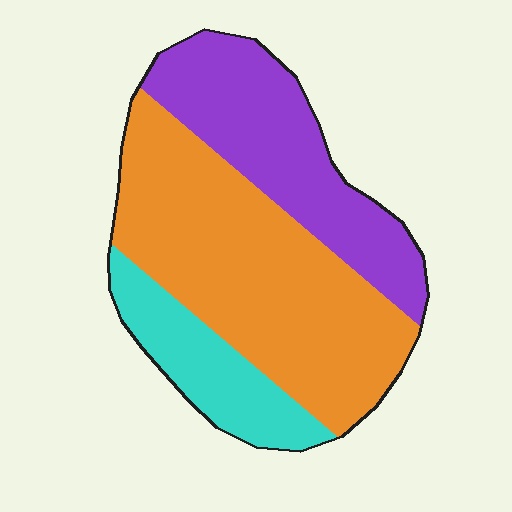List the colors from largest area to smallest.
From largest to smallest: orange, purple, cyan.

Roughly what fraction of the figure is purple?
Purple takes up about one third (1/3) of the figure.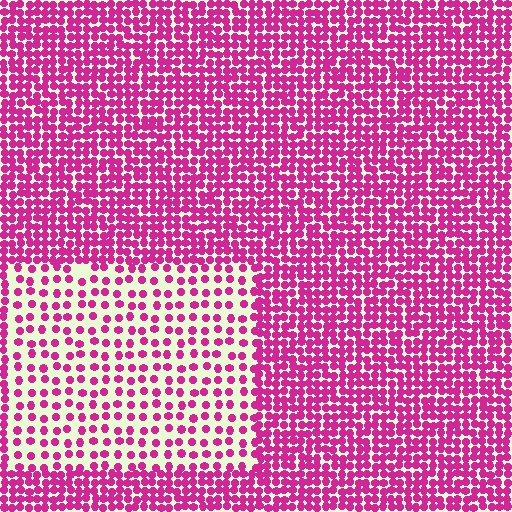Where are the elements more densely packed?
The elements are more densely packed outside the rectangle boundary.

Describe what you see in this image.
The image contains small magenta elements arranged at two different densities. A rectangle-shaped region is visible where the elements are less densely packed than the surrounding area.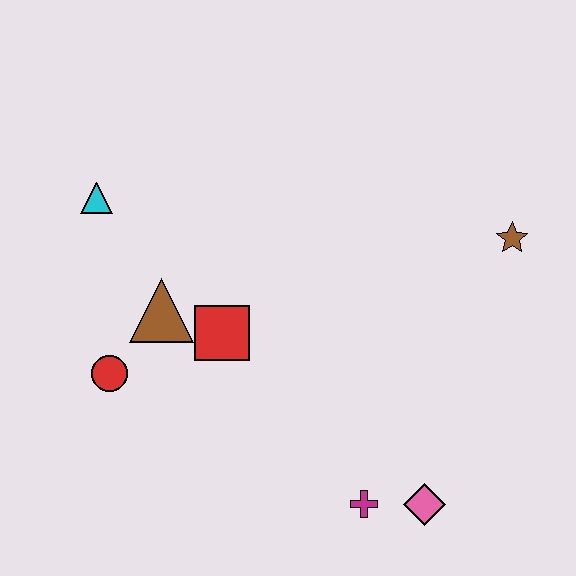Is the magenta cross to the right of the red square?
Yes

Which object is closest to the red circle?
The brown triangle is closest to the red circle.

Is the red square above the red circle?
Yes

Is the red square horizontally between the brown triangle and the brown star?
Yes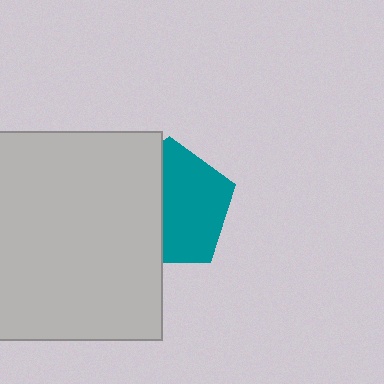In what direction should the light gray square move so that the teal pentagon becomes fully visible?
The light gray square should move left. That is the shortest direction to clear the overlap and leave the teal pentagon fully visible.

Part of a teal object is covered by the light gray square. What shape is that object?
It is a pentagon.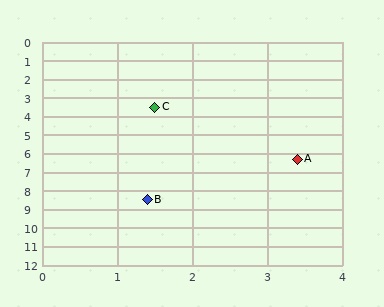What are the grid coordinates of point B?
Point B is at approximately (1.4, 8.5).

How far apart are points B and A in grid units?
Points B and A are about 3.0 grid units apart.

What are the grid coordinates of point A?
Point A is at approximately (3.4, 6.3).